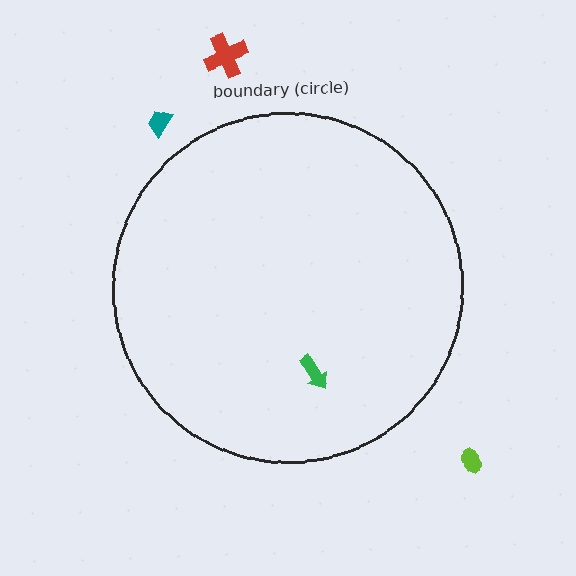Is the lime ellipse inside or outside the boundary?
Outside.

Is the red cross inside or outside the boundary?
Outside.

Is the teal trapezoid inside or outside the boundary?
Outside.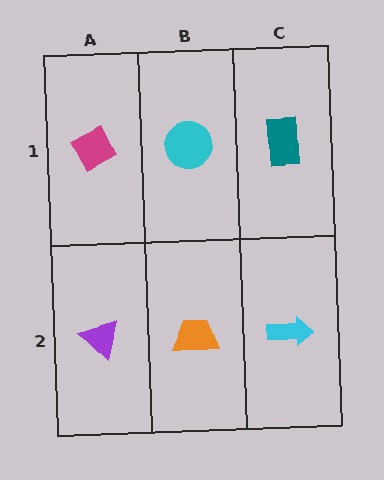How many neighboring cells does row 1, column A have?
2.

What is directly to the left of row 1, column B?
A magenta diamond.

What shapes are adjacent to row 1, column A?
A purple triangle (row 2, column A), a cyan circle (row 1, column B).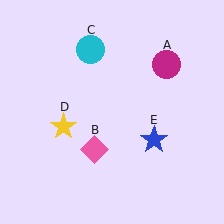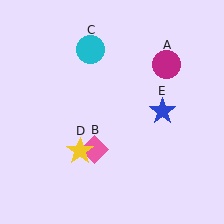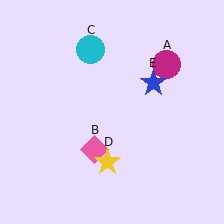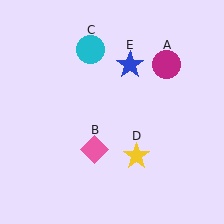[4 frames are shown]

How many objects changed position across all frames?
2 objects changed position: yellow star (object D), blue star (object E).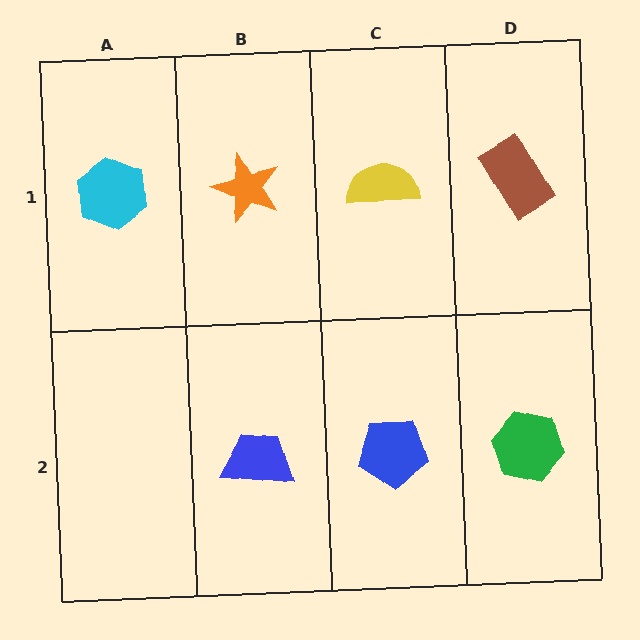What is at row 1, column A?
A cyan hexagon.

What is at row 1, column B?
An orange star.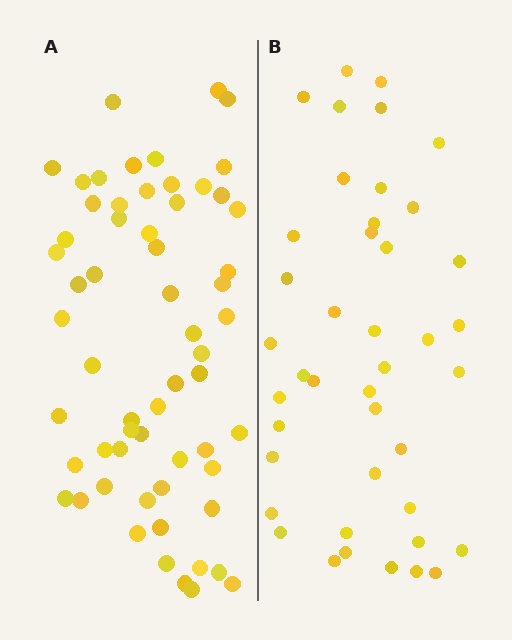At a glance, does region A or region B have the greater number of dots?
Region A (the left region) has more dots.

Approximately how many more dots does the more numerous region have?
Region A has approximately 20 more dots than region B.